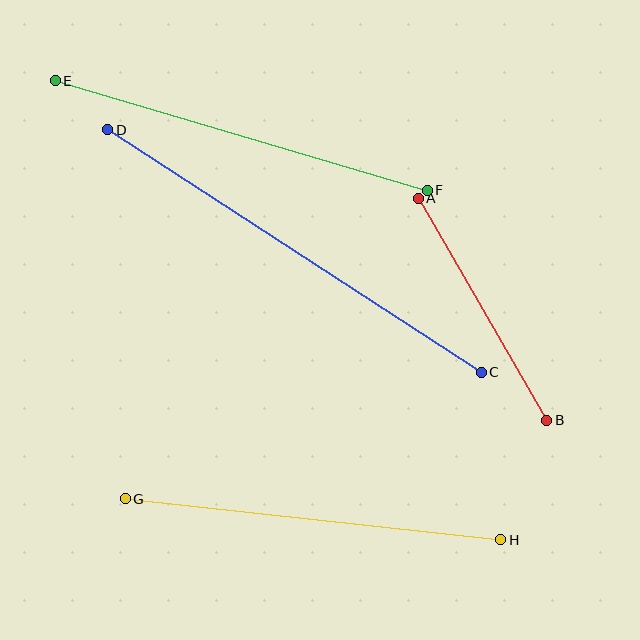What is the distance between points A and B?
The distance is approximately 256 pixels.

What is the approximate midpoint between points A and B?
The midpoint is at approximately (482, 309) pixels.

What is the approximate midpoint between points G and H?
The midpoint is at approximately (313, 519) pixels.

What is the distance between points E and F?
The distance is approximately 388 pixels.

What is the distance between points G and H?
The distance is approximately 378 pixels.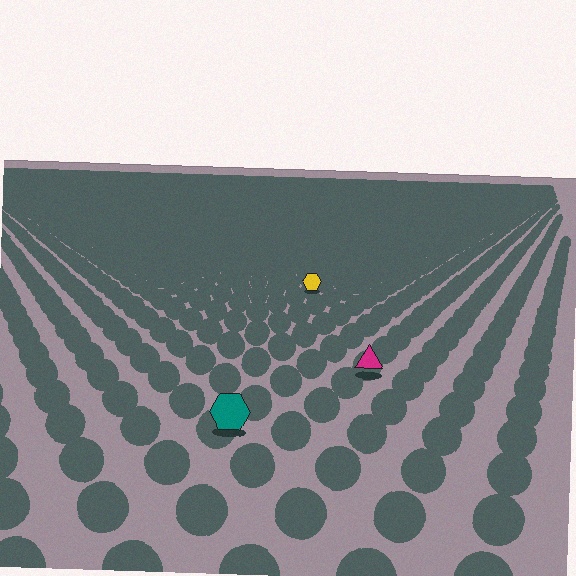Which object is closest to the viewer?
The teal hexagon is closest. The texture marks near it are larger and more spread out.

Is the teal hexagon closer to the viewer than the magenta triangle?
Yes. The teal hexagon is closer — you can tell from the texture gradient: the ground texture is coarser near it.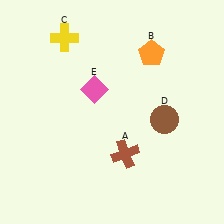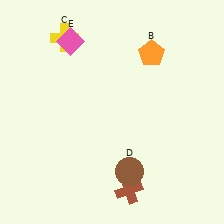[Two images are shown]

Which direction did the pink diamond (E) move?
The pink diamond (E) moved up.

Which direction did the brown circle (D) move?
The brown circle (D) moved down.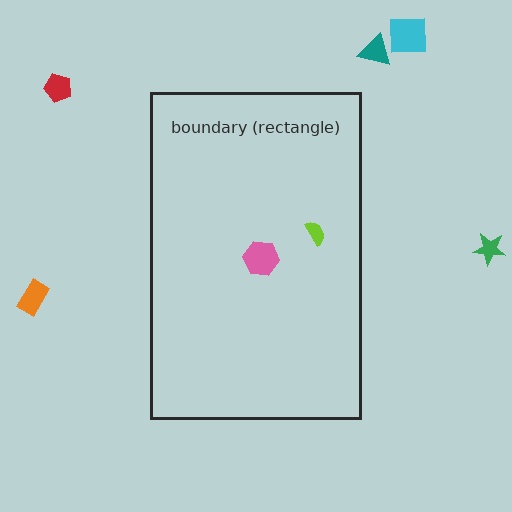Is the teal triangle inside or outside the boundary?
Outside.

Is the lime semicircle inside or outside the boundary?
Inside.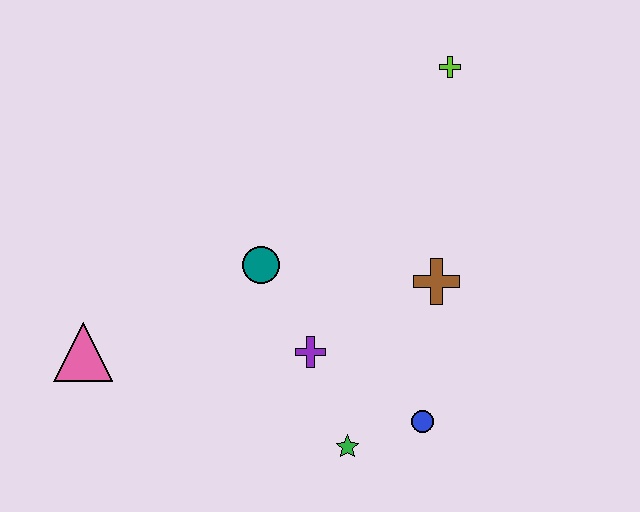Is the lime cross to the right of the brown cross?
Yes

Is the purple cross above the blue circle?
Yes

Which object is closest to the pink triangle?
The teal circle is closest to the pink triangle.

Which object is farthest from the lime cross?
The pink triangle is farthest from the lime cross.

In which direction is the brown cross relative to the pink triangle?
The brown cross is to the right of the pink triangle.